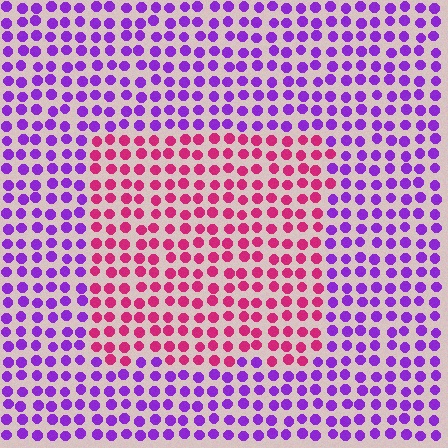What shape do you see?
I see a rectangle.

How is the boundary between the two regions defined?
The boundary is defined purely by a slight shift in hue (about 55 degrees). Spacing, size, and orientation are identical on both sides.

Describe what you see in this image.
The image is filled with small purple elements in a uniform arrangement. A rectangle-shaped region is visible where the elements are tinted to a slightly different hue, forming a subtle color boundary.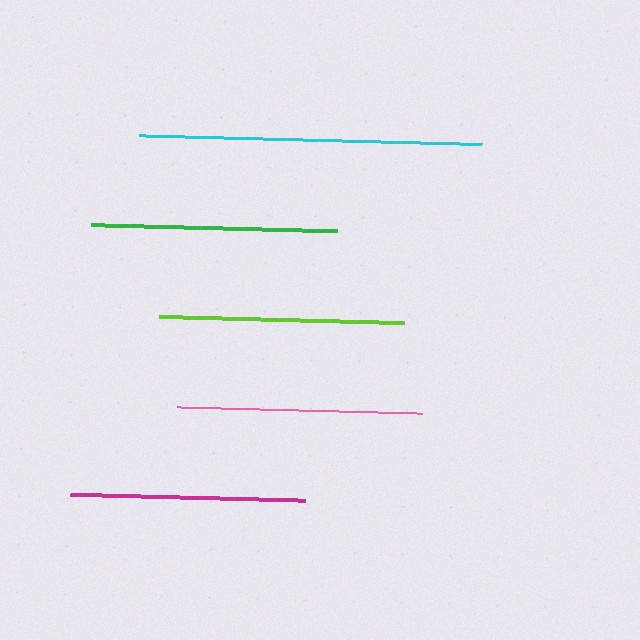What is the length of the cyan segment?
The cyan segment is approximately 343 pixels long.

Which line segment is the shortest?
The magenta line is the shortest at approximately 235 pixels.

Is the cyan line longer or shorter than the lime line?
The cyan line is longer than the lime line.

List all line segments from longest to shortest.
From longest to shortest: cyan, green, lime, pink, magenta.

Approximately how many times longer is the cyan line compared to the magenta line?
The cyan line is approximately 1.5 times the length of the magenta line.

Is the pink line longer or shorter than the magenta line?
The pink line is longer than the magenta line.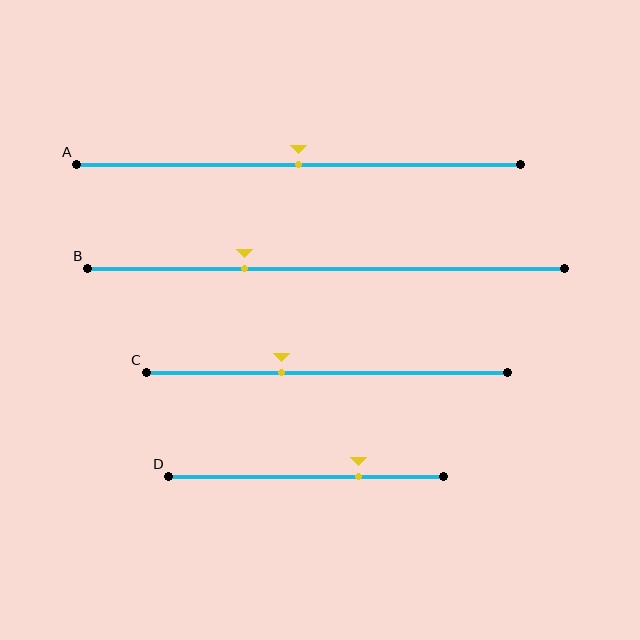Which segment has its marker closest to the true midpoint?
Segment A has its marker closest to the true midpoint.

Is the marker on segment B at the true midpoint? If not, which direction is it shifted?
No, the marker on segment B is shifted to the left by about 17% of the segment length.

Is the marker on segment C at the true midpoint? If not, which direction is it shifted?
No, the marker on segment C is shifted to the left by about 12% of the segment length.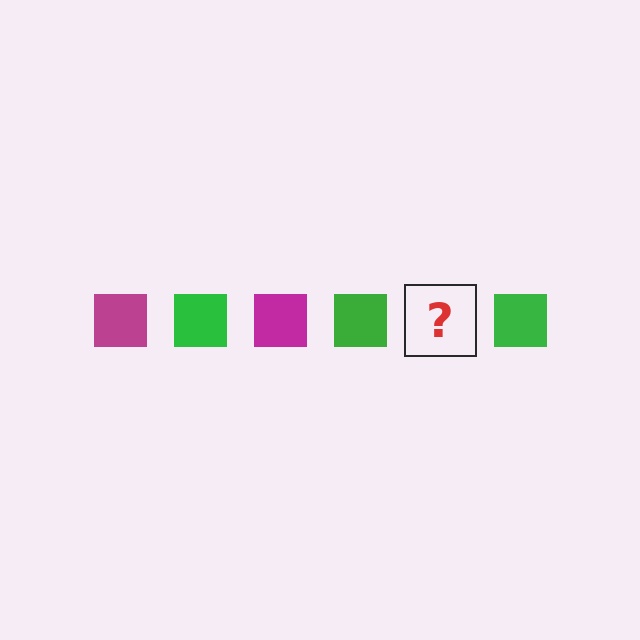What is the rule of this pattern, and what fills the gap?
The rule is that the pattern cycles through magenta, green squares. The gap should be filled with a magenta square.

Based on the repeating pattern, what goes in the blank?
The blank should be a magenta square.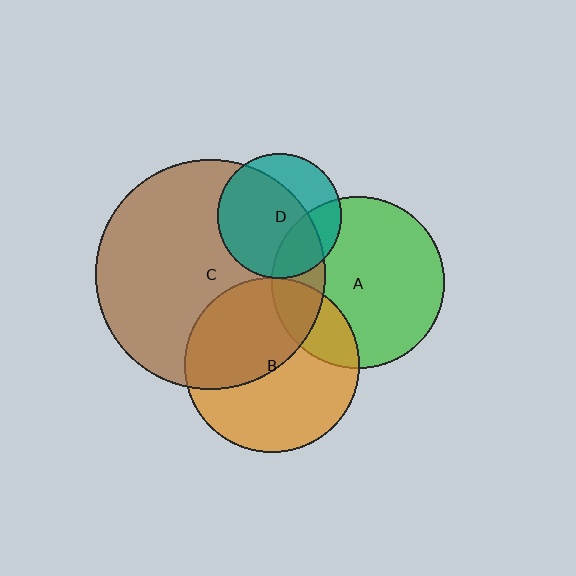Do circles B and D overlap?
Yes.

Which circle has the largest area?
Circle C (brown).